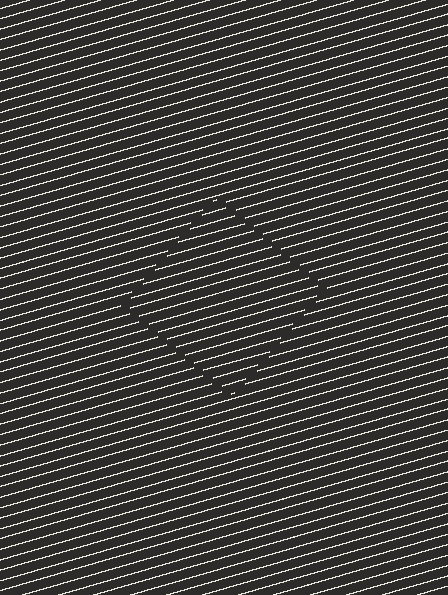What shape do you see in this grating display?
An illusory square. The interior of the shape contains the same grating, shifted by half a period — the contour is defined by the phase discontinuity where line-ends from the inner and outer gratings abut.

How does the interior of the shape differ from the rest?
The interior of the shape contains the same grating, shifted by half a period — the contour is defined by the phase discontinuity where line-ends from the inner and outer gratings abut.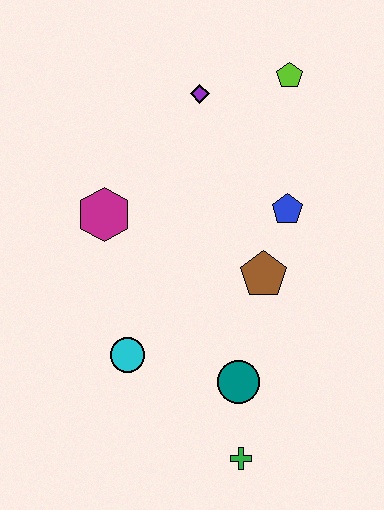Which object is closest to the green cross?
The teal circle is closest to the green cross.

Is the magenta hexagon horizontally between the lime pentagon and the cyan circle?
No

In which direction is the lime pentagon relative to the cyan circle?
The lime pentagon is above the cyan circle.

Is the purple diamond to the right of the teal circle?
No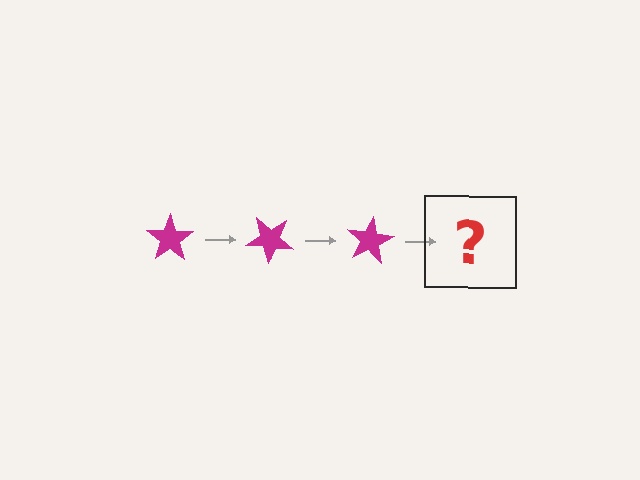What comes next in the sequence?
The next element should be a magenta star rotated 120 degrees.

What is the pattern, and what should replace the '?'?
The pattern is that the star rotates 40 degrees each step. The '?' should be a magenta star rotated 120 degrees.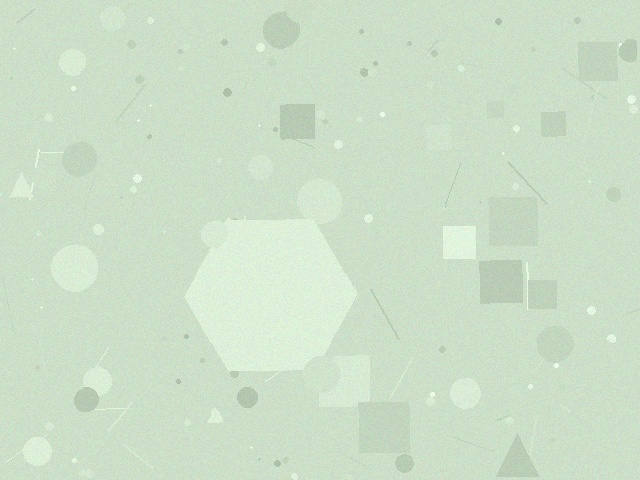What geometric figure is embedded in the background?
A hexagon is embedded in the background.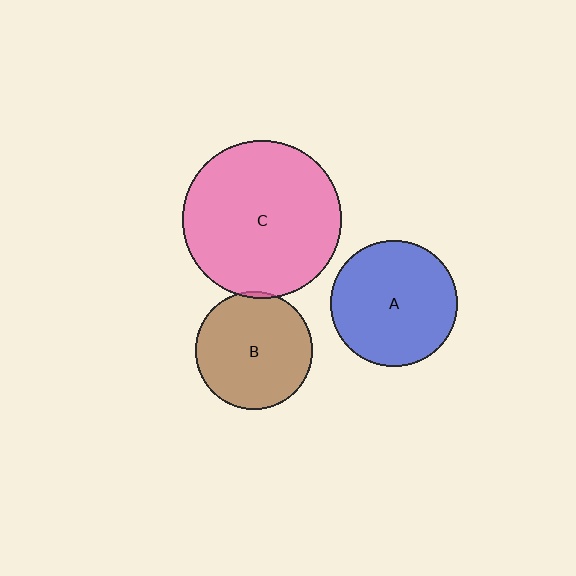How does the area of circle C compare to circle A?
Approximately 1.6 times.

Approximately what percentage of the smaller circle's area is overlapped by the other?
Approximately 5%.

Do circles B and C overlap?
Yes.